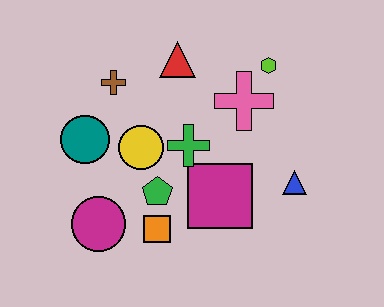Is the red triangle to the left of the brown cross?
No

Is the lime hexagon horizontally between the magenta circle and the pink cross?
No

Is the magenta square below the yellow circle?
Yes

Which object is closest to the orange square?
The green pentagon is closest to the orange square.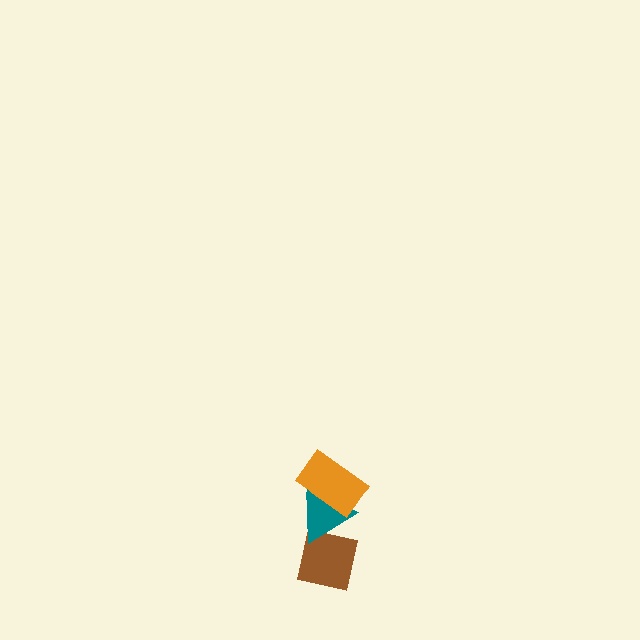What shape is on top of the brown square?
The teal triangle is on top of the brown square.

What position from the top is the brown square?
The brown square is 3rd from the top.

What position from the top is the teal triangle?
The teal triangle is 2nd from the top.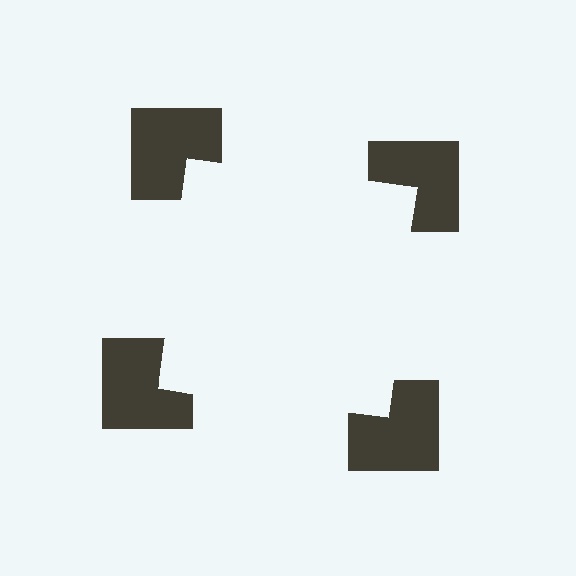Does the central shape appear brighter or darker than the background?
It typically appears slightly brighter than the background, even though no actual brightness change is drawn.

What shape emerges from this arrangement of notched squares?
An illusory square — its edges are inferred from the aligned wedge cuts in the notched squares, not physically drawn.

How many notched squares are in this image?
There are 4 — one at each vertex of the illusory square.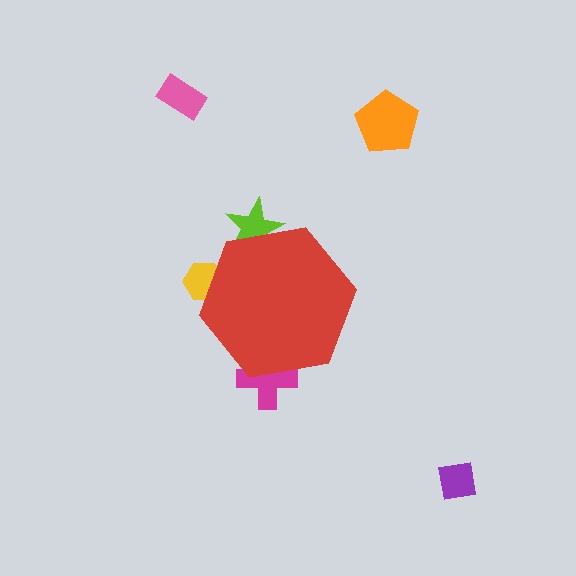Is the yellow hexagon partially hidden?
Yes, the yellow hexagon is partially hidden behind the red hexagon.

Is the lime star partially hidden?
Yes, the lime star is partially hidden behind the red hexagon.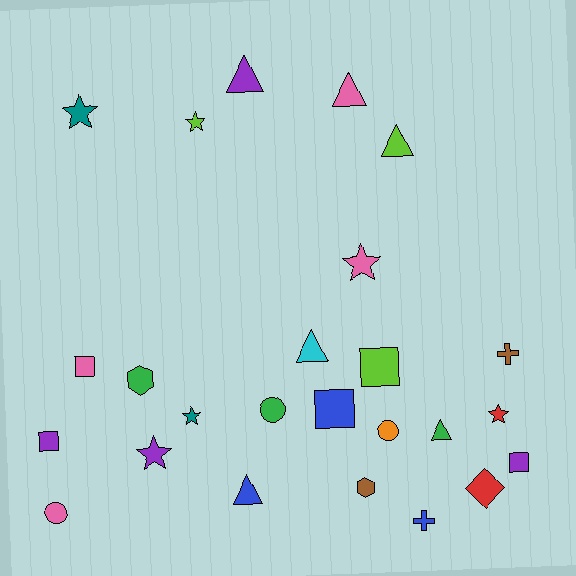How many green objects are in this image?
There are 3 green objects.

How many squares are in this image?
There are 5 squares.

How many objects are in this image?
There are 25 objects.